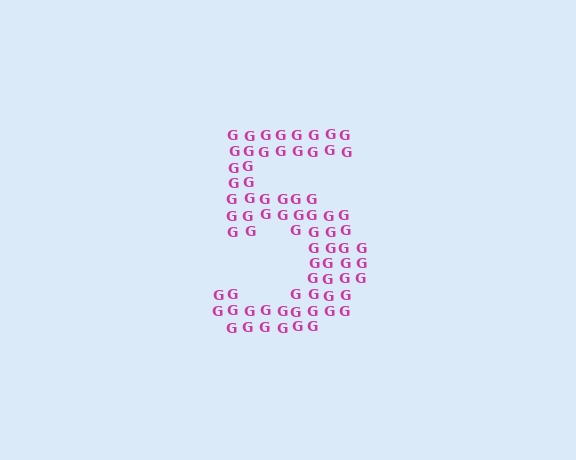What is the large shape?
The large shape is the digit 5.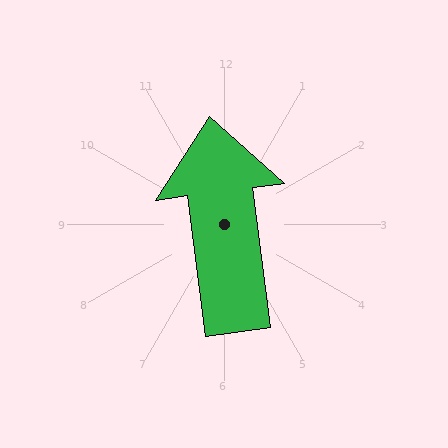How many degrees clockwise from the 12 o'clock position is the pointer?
Approximately 353 degrees.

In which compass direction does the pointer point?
North.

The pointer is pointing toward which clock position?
Roughly 12 o'clock.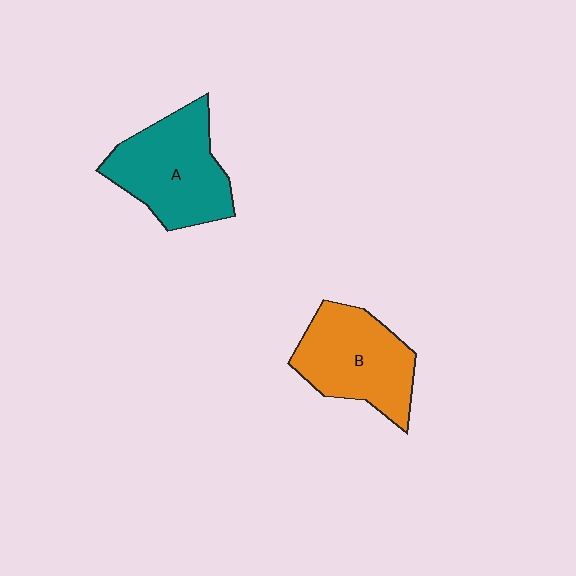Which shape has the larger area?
Shape A (teal).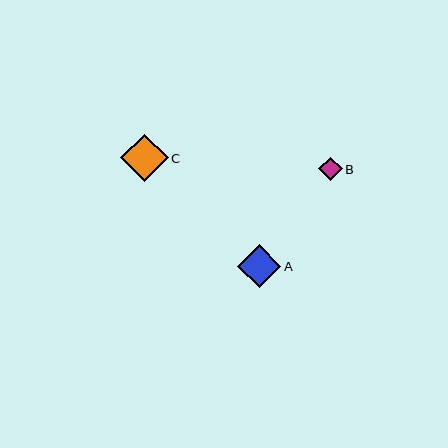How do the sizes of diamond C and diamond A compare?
Diamond C and diamond A are approximately the same size.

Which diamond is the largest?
Diamond C is the largest with a size of approximately 47 pixels.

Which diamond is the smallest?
Diamond B is the smallest with a size of approximately 24 pixels.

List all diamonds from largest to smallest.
From largest to smallest: C, A, B.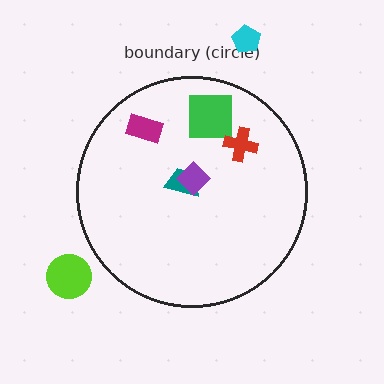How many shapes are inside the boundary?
5 inside, 2 outside.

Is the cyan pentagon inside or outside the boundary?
Outside.